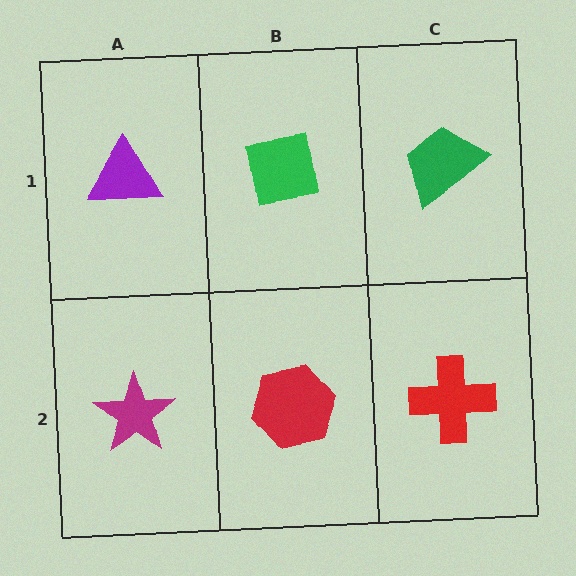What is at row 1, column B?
A green square.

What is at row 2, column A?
A magenta star.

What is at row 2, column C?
A red cross.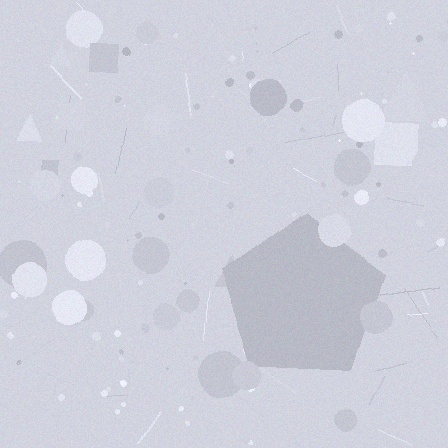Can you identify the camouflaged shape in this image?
The camouflaged shape is a pentagon.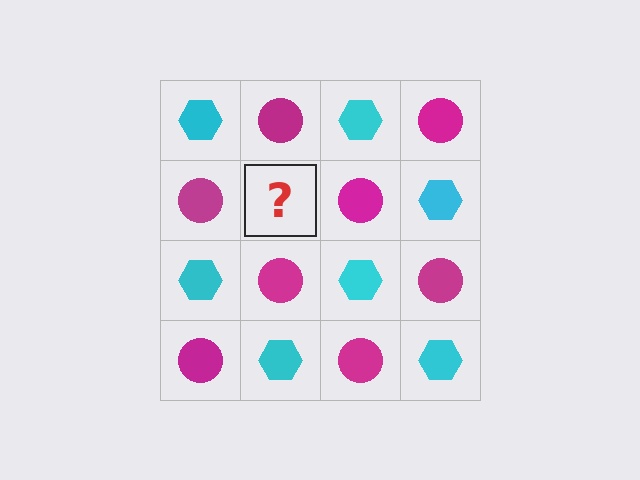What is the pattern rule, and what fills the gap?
The rule is that it alternates cyan hexagon and magenta circle in a checkerboard pattern. The gap should be filled with a cyan hexagon.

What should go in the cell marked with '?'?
The missing cell should contain a cyan hexagon.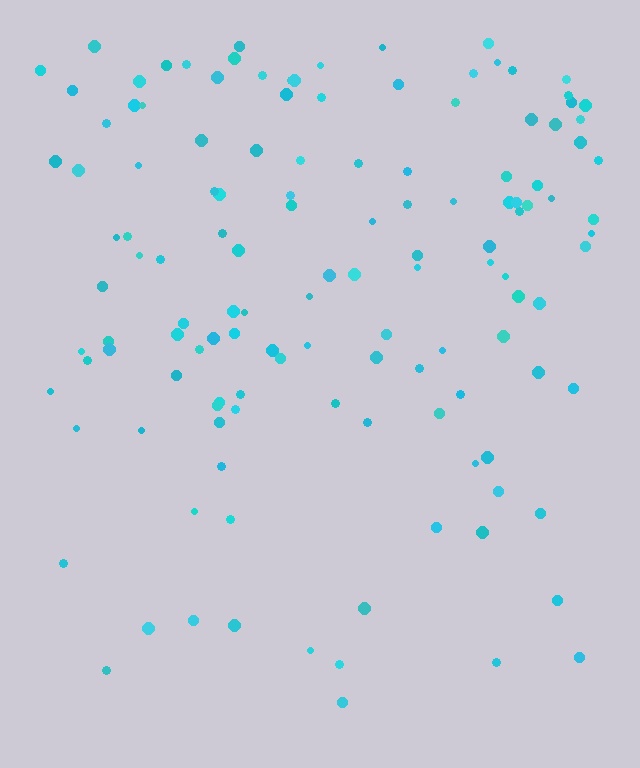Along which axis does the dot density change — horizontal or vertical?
Vertical.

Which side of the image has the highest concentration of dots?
The top.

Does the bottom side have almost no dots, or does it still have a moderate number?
Still a moderate number, just noticeably fewer than the top.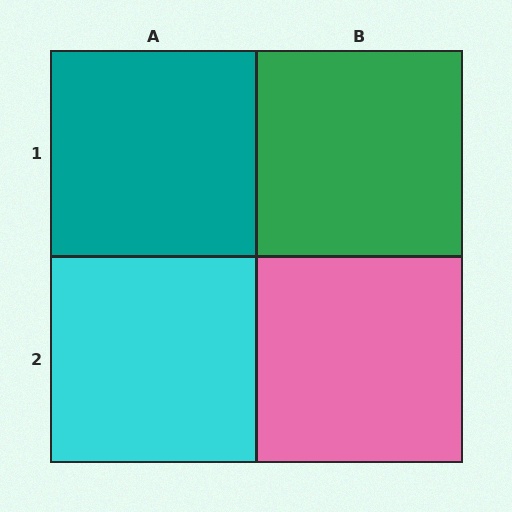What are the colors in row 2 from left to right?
Cyan, pink.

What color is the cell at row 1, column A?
Teal.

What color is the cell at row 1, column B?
Green.